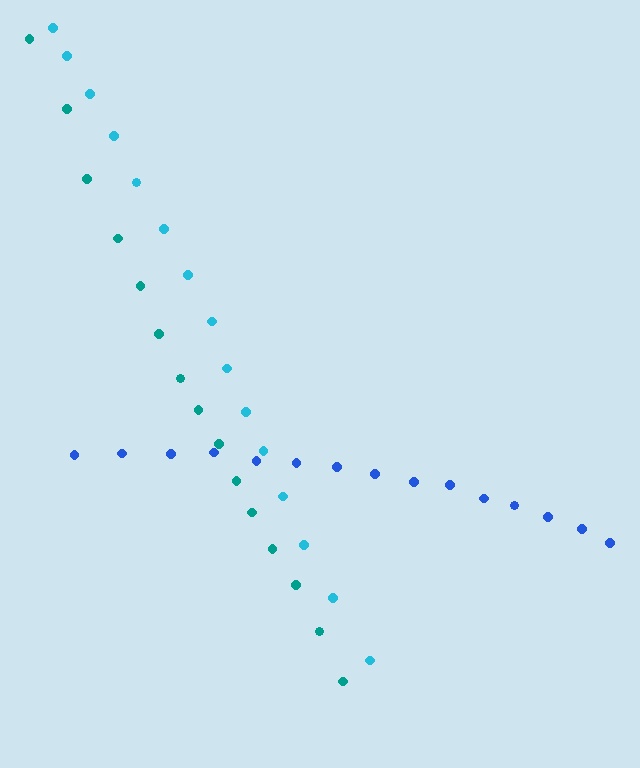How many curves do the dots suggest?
There are 3 distinct paths.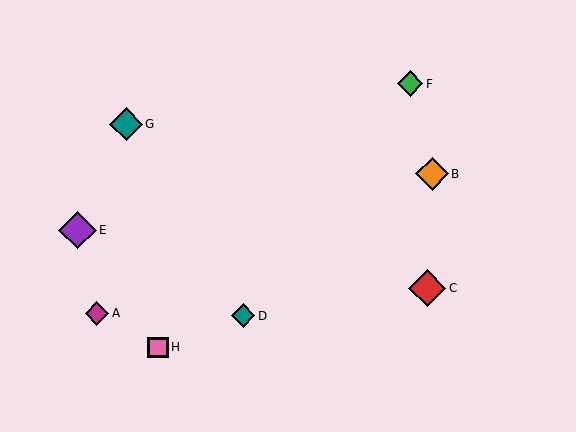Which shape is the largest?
The purple diamond (labeled E) is the largest.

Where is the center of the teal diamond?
The center of the teal diamond is at (243, 316).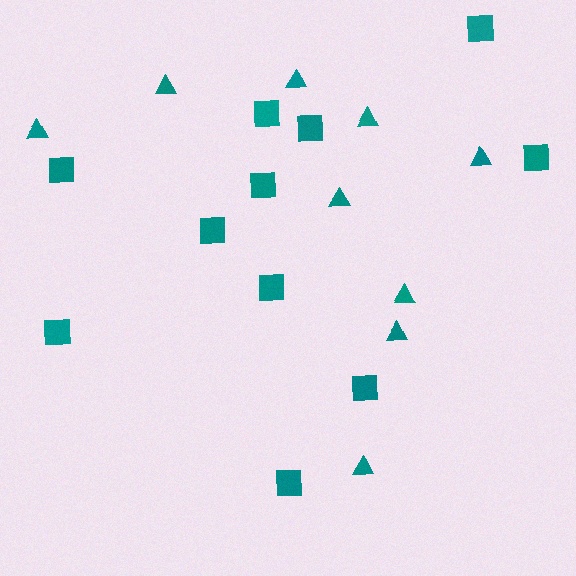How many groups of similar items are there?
There are 2 groups: one group of triangles (9) and one group of squares (11).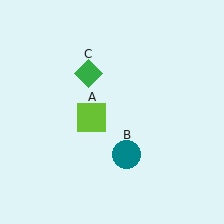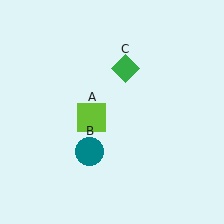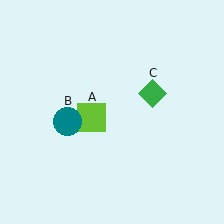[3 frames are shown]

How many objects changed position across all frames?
2 objects changed position: teal circle (object B), green diamond (object C).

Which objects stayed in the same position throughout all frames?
Lime square (object A) remained stationary.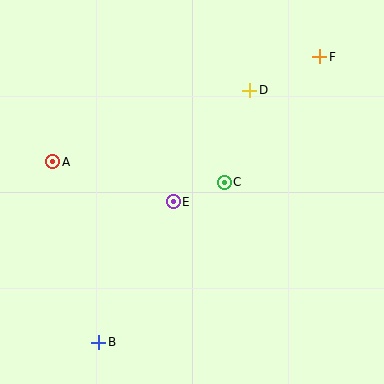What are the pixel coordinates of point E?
Point E is at (173, 202).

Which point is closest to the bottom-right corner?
Point C is closest to the bottom-right corner.